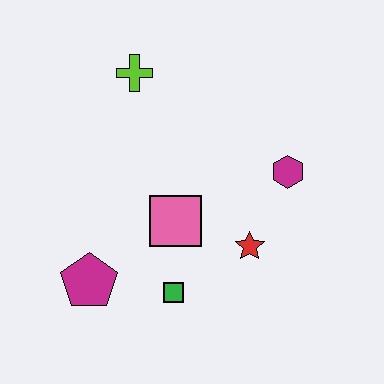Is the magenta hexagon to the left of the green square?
No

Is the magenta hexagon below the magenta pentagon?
No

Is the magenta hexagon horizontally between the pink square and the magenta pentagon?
No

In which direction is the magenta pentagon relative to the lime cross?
The magenta pentagon is below the lime cross.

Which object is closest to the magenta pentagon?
The green square is closest to the magenta pentagon.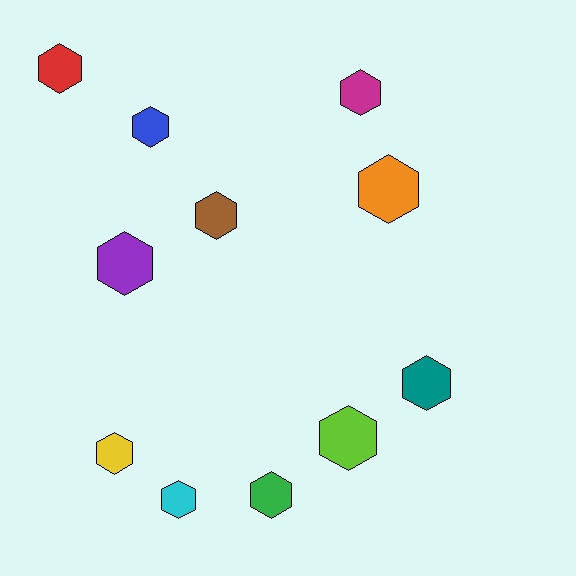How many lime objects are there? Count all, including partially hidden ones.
There is 1 lime object.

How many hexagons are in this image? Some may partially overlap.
There are 11 hexagons.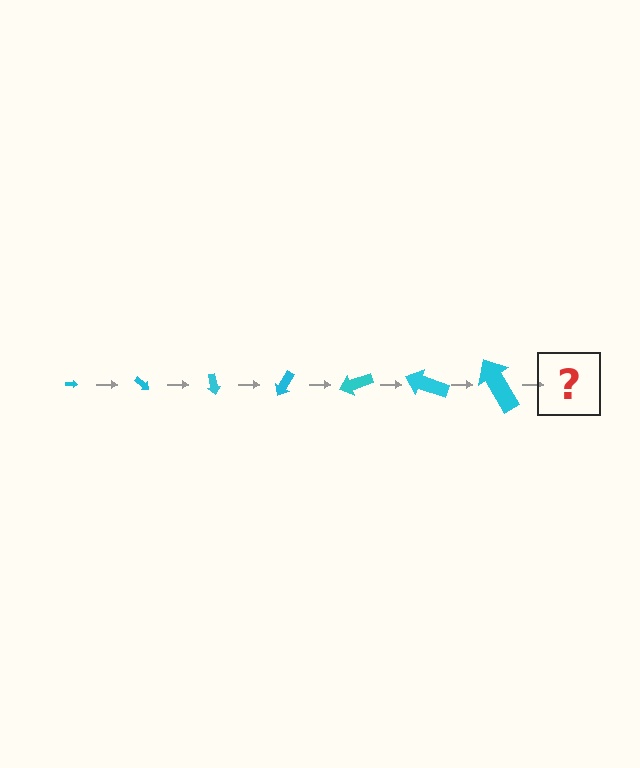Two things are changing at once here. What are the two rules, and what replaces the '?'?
The two rules are that the arrow grows larger each step and it rotates 40 degrees each step. The '?' should be an arrow, larger than the previous one and rotated 280 degrees from the start.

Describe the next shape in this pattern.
It should be an arrow, larger than the previous one and rotated 280 degrees from the start.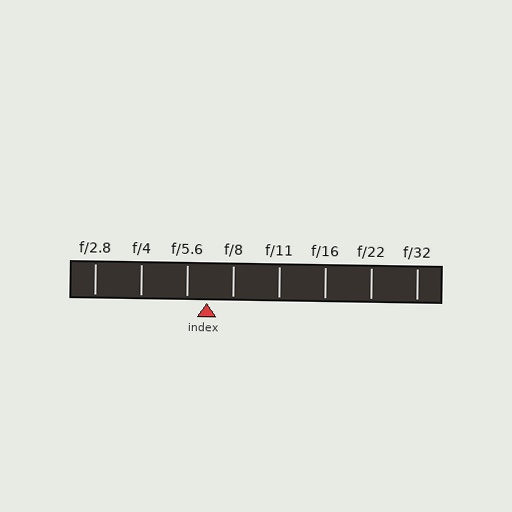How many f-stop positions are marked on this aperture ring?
There are 8 f-stop positions marked.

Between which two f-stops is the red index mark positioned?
The index mark is between f/5.6 and f/8.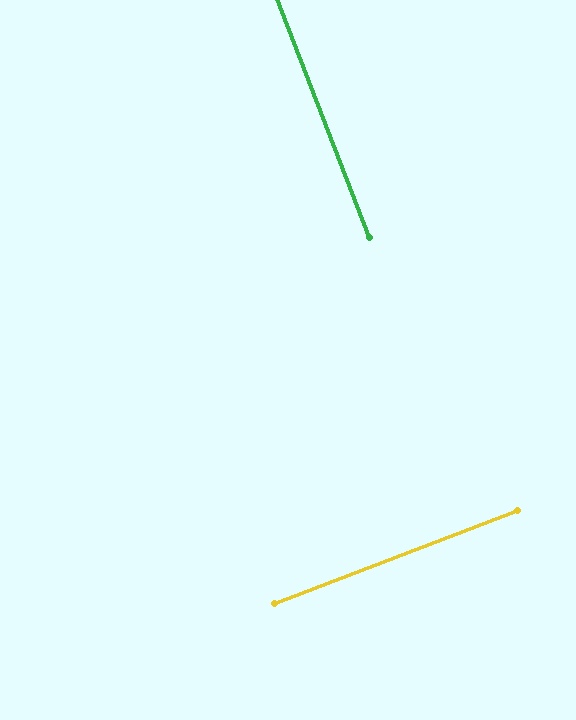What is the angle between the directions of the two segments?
Approximately 90 degrees.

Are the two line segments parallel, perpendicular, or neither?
Perpendicular — they meet at approximately 90°.